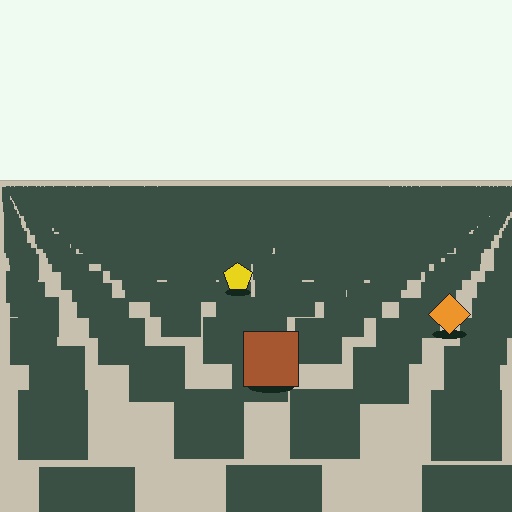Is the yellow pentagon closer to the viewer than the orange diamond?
No. The orange diamond is closer — you can tell from the texture gradient: the ground texture is coarser near it.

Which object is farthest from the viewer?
The yellow pentagon is farthest from the viewer. It appears smaller and the ground texture around it is denser.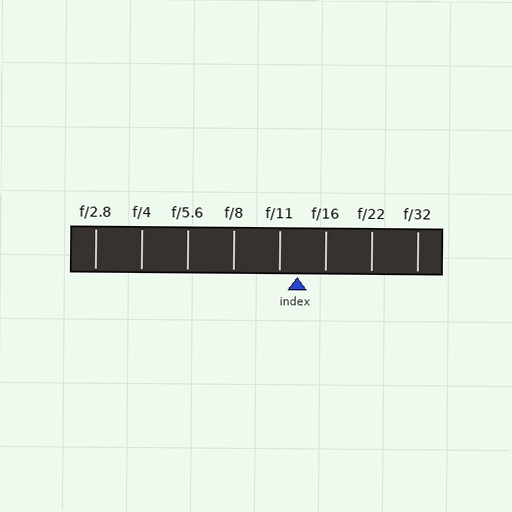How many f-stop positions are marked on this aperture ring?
There are 8 f-stop positions marked.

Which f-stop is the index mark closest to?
The index mark is closest to f/11.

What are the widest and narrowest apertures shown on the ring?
The widest aperture shown is f/2.8 and the narrowest is f/32.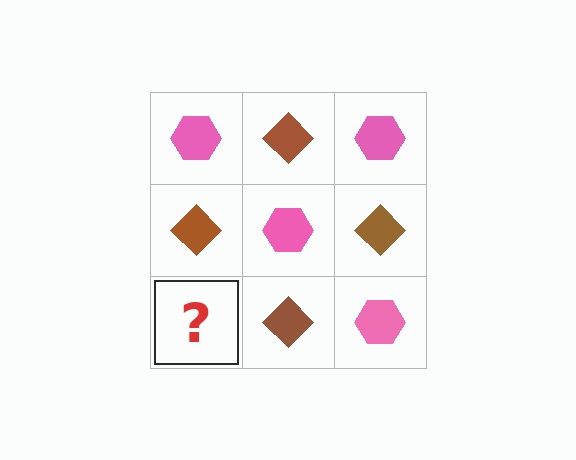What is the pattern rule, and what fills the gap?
The rule is that it alternates pink hexagon and brown diamond in a checkerboard pattern. The gap should be filled with a pink hexagon.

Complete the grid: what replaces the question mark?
The question mark should be replaced with a pink hexagon.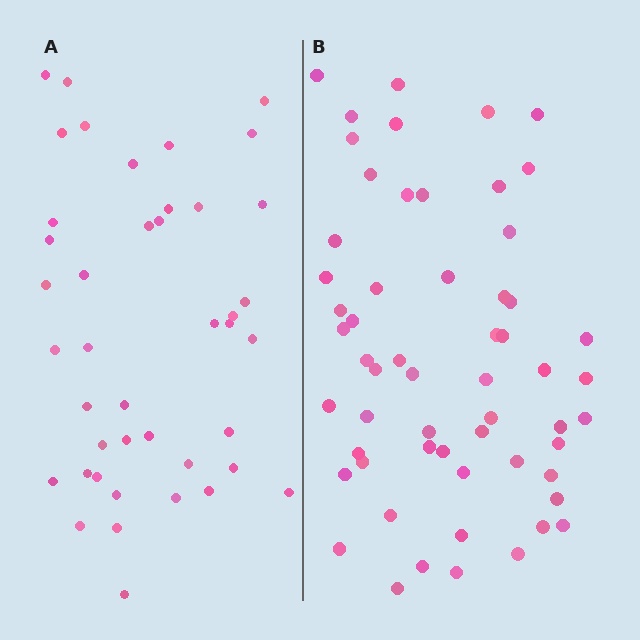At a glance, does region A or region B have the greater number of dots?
Region B (the right region) has more dots.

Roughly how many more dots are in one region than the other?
Region B has approximately 15 more dots than region A.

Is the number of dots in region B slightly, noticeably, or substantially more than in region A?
Region B has noticeably more, but not dramatically so. The ratio is roughly 1.4 to 1.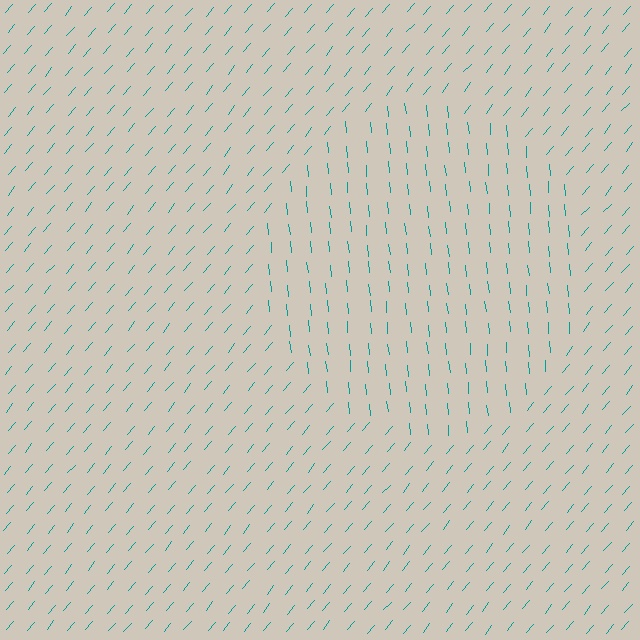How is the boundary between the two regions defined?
The boundary is defined purely by a change in line orientation (approximately 45 degrees difference). All lines are the same color and thickness.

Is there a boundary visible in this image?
Yes, there is a texture boundary formed by a change in line orientation.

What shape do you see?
I see a circle.